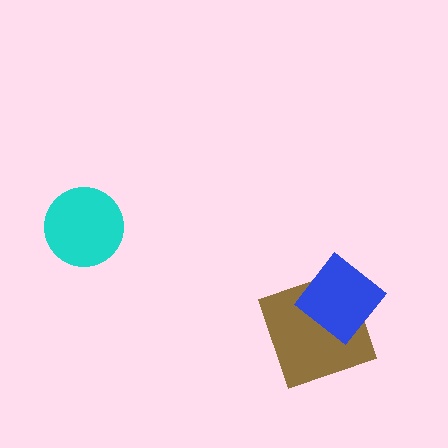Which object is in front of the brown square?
The blue diamond is in front of the brown square.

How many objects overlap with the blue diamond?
1 object overlaps with the blue diamond.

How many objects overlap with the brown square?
1 object overlaps with the brown square.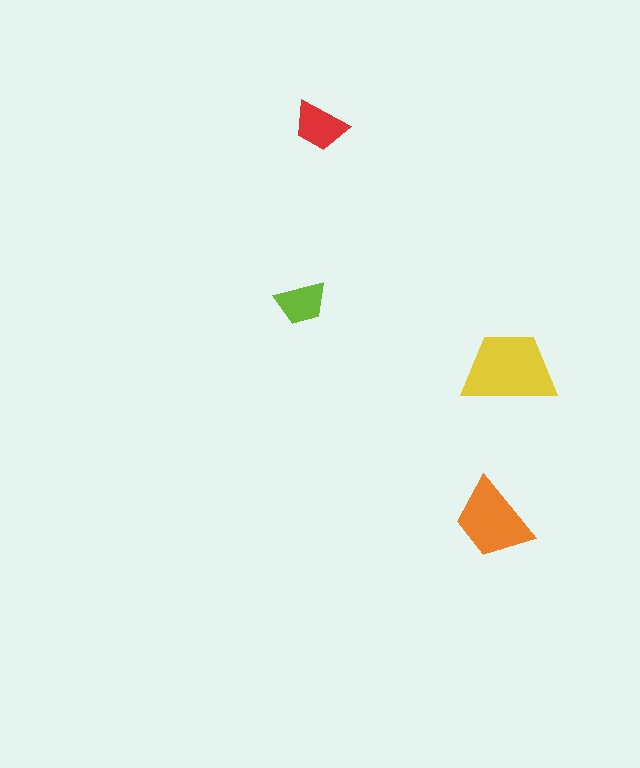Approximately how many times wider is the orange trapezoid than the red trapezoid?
About 1.5 times wider.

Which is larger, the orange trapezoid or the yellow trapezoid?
The yellow one.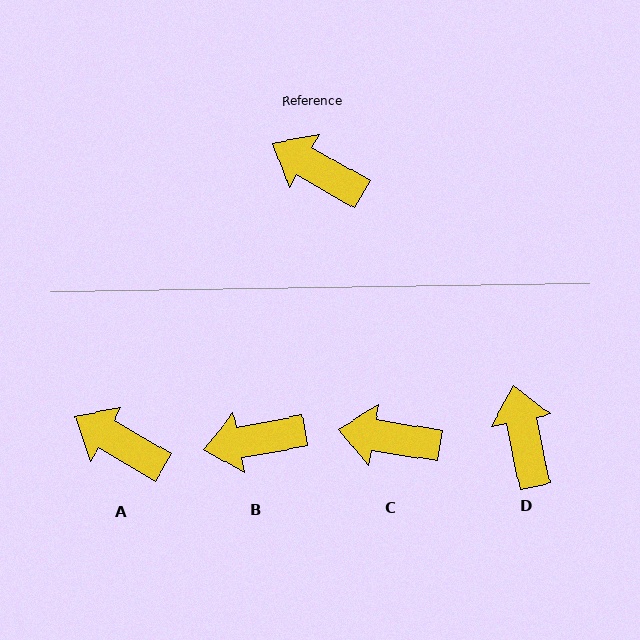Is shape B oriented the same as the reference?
No, it is off by about 41 degrees.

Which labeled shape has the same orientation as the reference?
A.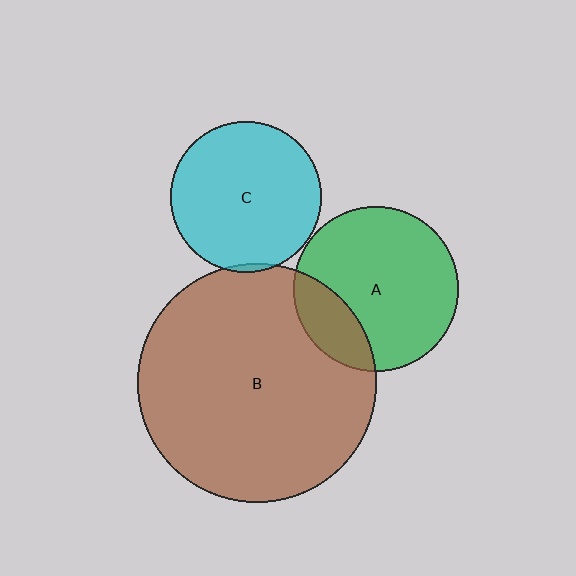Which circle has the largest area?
Circle B (brown).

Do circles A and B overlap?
Yes.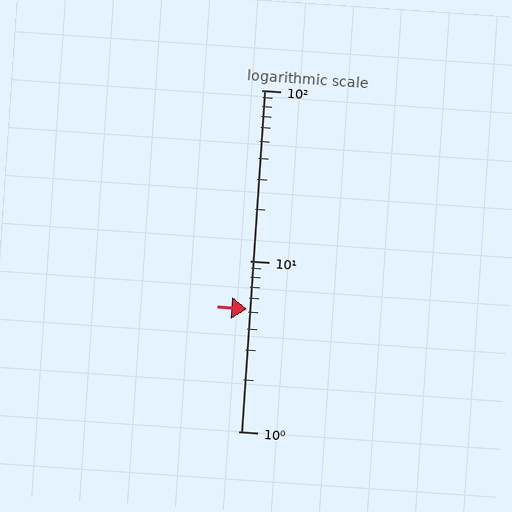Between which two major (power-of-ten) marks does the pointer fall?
The pointer is between 1 and 10.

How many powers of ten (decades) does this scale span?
The scale spans 2 decades, from 1 to 100.